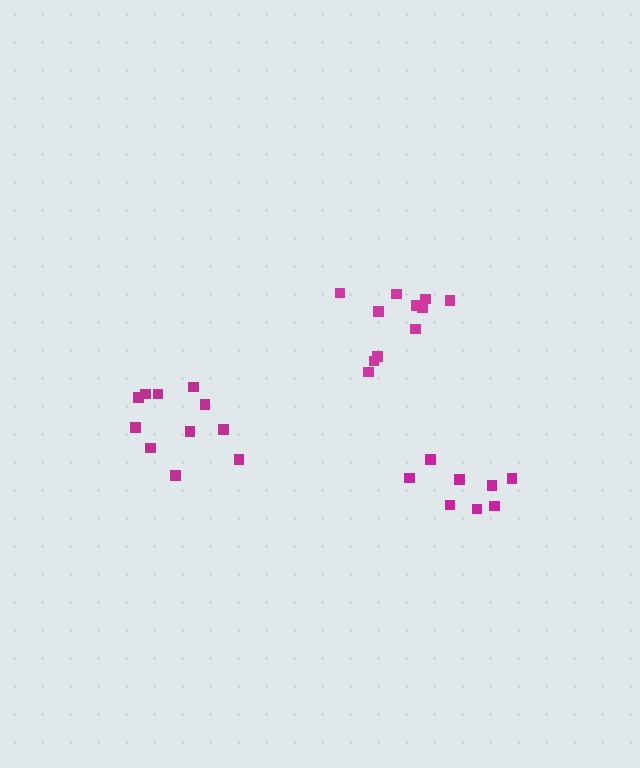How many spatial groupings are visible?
There are 3 spatial groupings.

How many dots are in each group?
Group 1: 8 dots, Group 2: 11 dots, Group 3: 11 dots (30 total).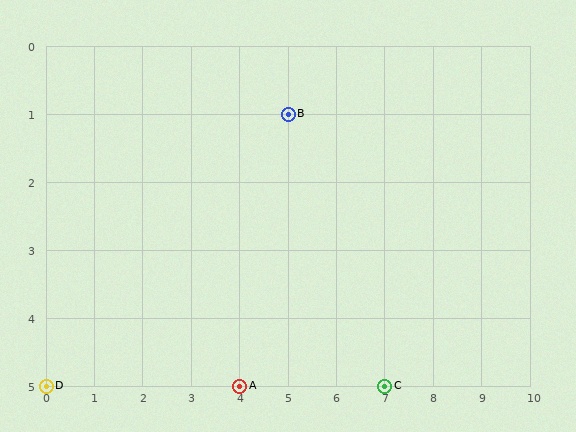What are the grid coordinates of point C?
Point C is at grid coordinates (7, 5).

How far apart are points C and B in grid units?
Points C and B are 2 columns and 4 rows apart (about 4.5 grid units diagonally).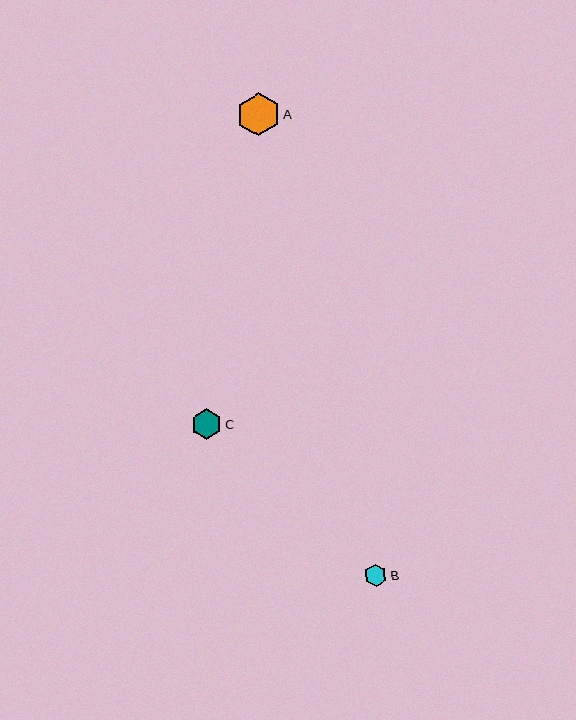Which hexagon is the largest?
Hexagon A is the largest with a size of approximately 43 pixels.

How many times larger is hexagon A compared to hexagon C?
Hexagon A is approximately 1.4 times the size of hexagon C.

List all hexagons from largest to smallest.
From largest to smallest: A, C, B.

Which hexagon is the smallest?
Hexagon B is the smallest with a size of approximately 23 pixels.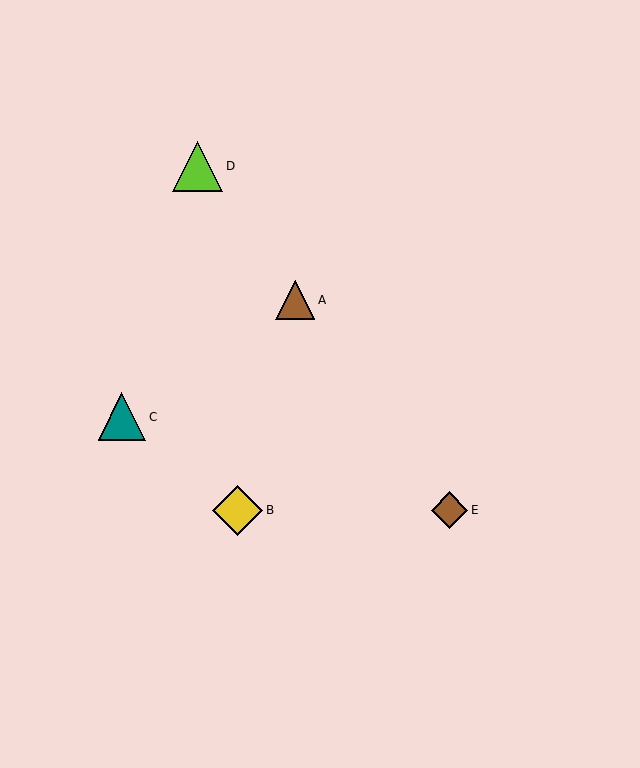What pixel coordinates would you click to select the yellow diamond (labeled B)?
Click at (238, 510) to select the yellow diamond B.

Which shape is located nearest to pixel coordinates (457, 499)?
The brown diamond (labeled E) at (449, 510) is nearest to that location.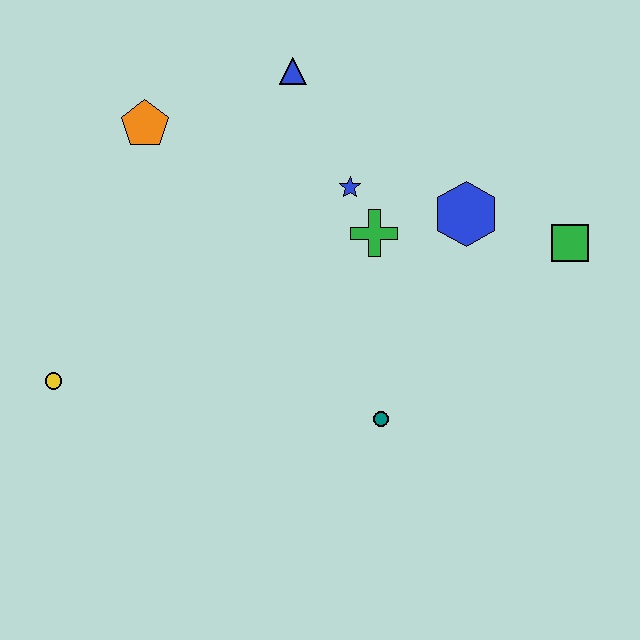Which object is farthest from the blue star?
The yellow circle is farthest from the blue star.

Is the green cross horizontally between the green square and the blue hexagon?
No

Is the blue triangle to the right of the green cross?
No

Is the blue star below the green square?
No